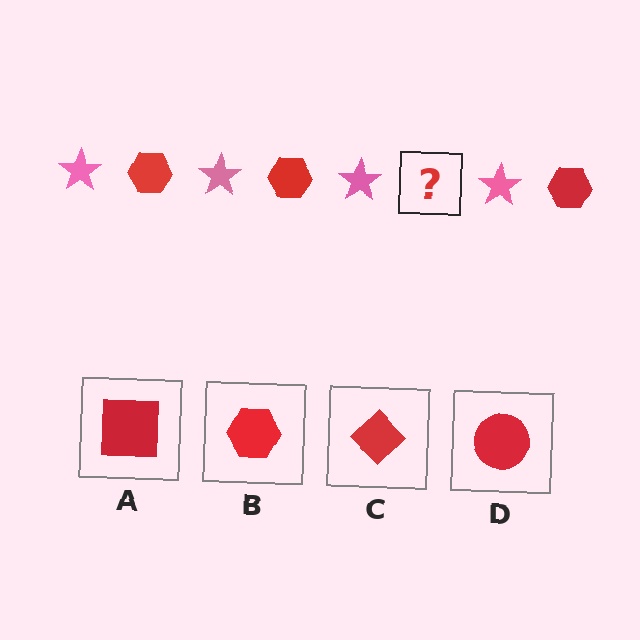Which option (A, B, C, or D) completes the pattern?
B.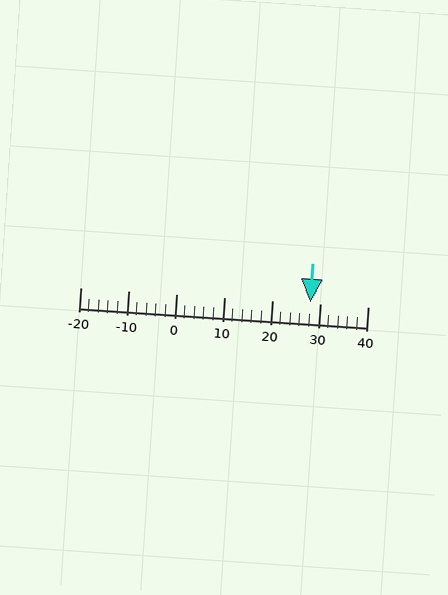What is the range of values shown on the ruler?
The ruler shows values from -20 to 40.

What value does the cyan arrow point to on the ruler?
The cyan arrow points to approximately 28.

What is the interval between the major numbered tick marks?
The major tick marks are spaced 10 units apart.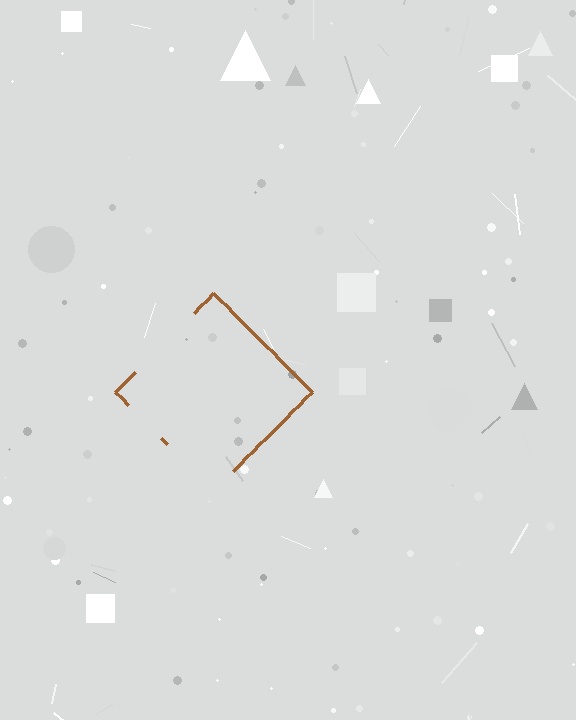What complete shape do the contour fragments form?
The contour fragments form a diamond.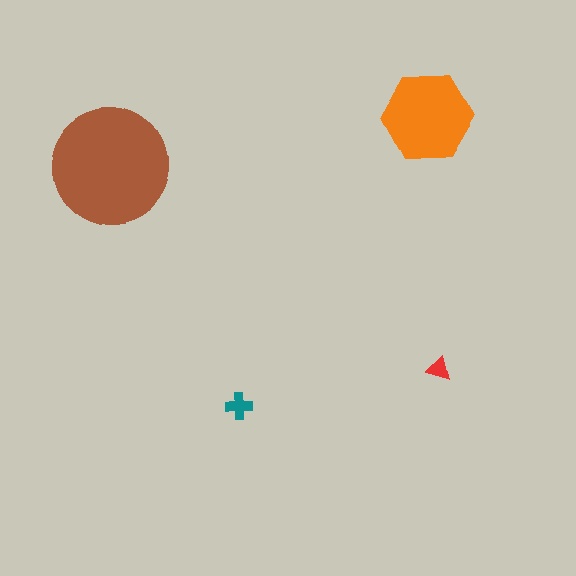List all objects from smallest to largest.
The red triangle, the teal cross, the orange hexagon, the brown circle.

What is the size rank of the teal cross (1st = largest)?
3rd.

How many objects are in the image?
There are 4 objects in the image.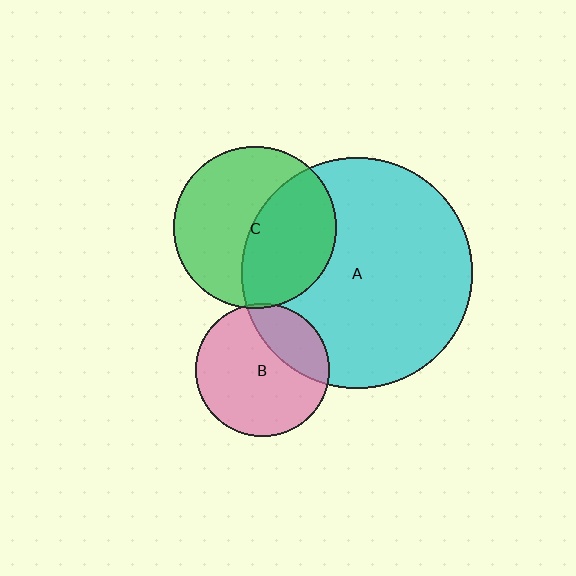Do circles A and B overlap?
Yes.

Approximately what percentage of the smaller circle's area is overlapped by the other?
Approximately 25%.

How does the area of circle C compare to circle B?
Approximately 1.5 times.